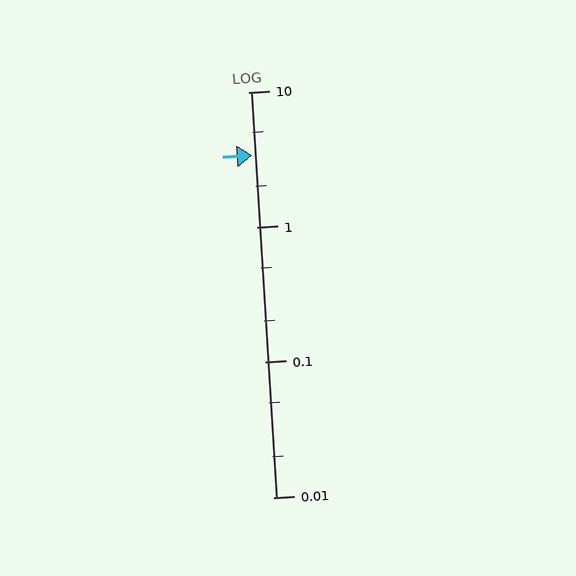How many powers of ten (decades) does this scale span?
The scale spans 3 decades, from 0.01 to 10.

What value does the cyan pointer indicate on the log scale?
The pointer indicates approximately 3.4.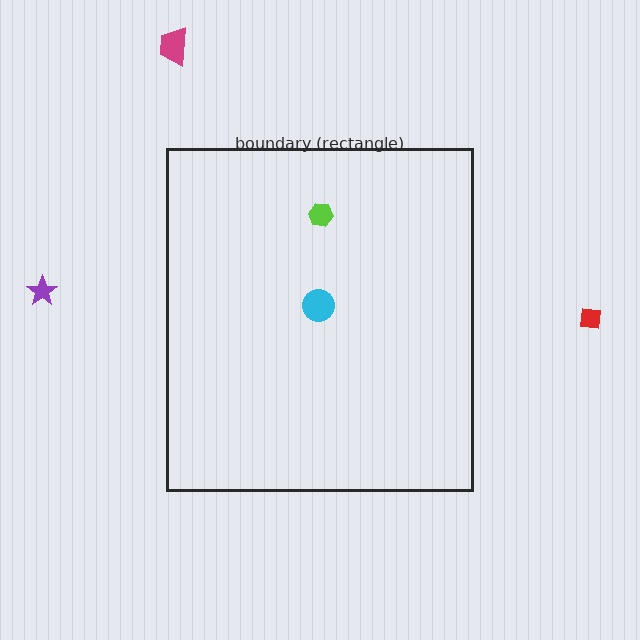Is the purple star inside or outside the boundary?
Outside.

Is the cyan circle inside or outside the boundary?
Inside.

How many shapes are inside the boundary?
2 inside, 3 outside.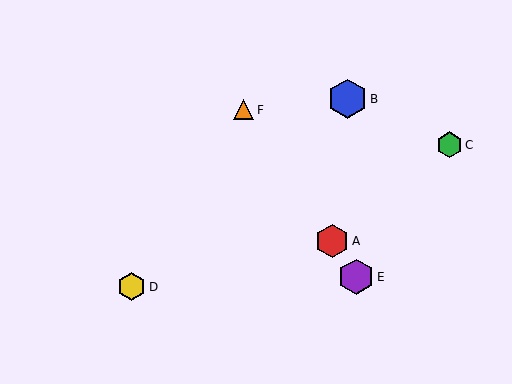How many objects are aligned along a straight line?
3 objects (A, E, F) are aligned along a straight line.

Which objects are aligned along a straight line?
Objects A, E, F are aligned along a straight line.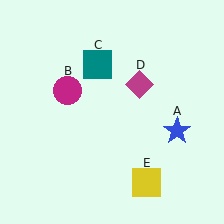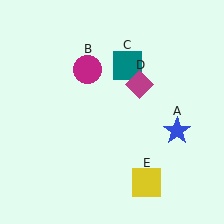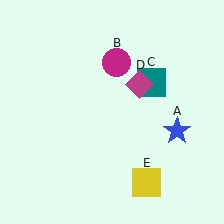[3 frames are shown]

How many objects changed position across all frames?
2 objects changed position: magenta circle (object B), teal square (object C).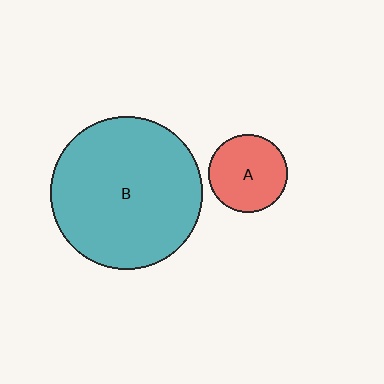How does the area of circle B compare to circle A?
Approximately 3.8 times.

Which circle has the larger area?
Circle B (teal).